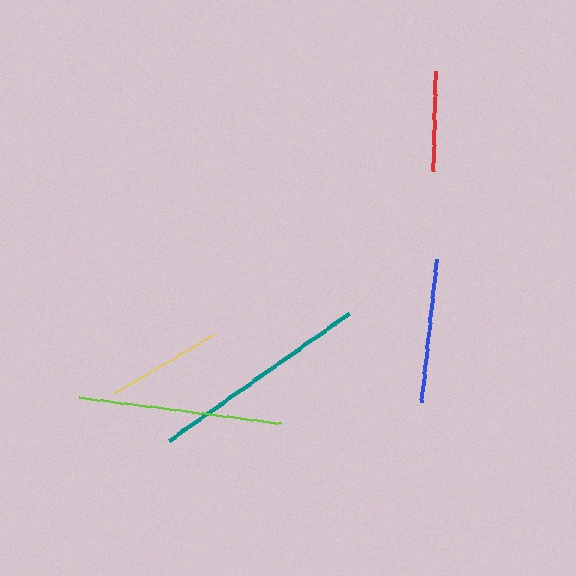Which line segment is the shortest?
The red line is the shortest at approximately 100 pixels.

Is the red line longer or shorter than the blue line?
The blue line is longer than the red line.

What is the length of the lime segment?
The lime segment is approximately 204 pixels long.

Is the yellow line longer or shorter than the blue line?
The blue line is longer than the yellow line.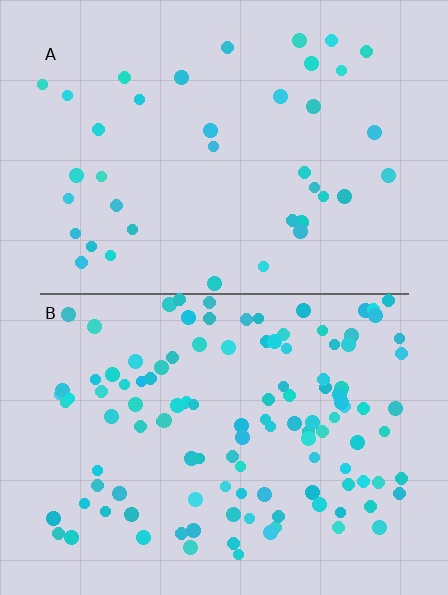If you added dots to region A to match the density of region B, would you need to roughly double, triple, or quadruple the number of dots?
Approximately triple.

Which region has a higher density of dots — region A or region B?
B (the bottom).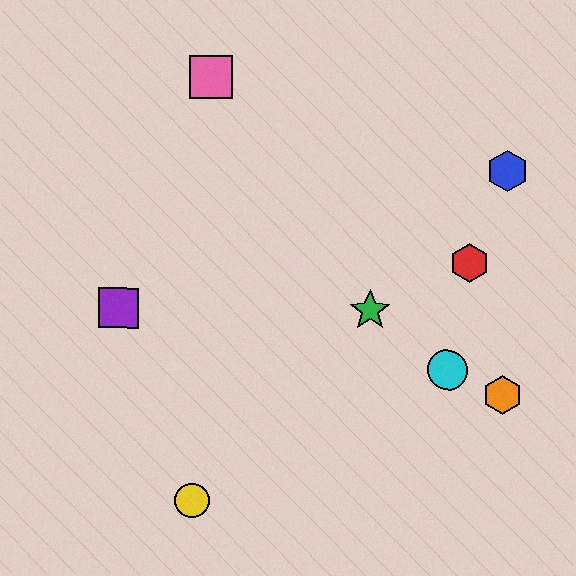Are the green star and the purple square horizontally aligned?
Yes, both are at y≈310.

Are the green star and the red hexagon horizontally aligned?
No, the green star is at y≈310 and the red hexagon is at y≈263.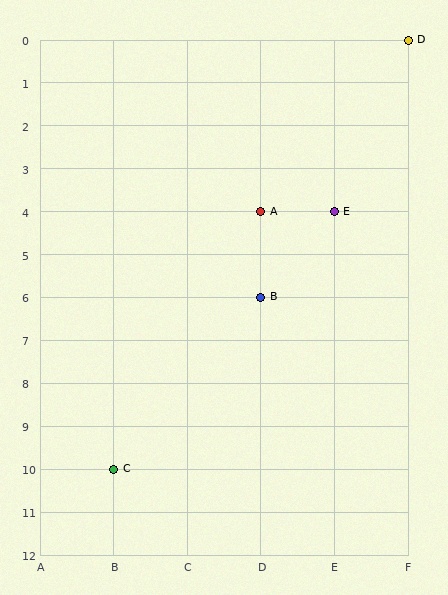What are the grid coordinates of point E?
Point E is at grid coordinates (E, 4).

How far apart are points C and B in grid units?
Points C and B are 2 columns and 4 rows apart (about 4.5 grid units diagonally).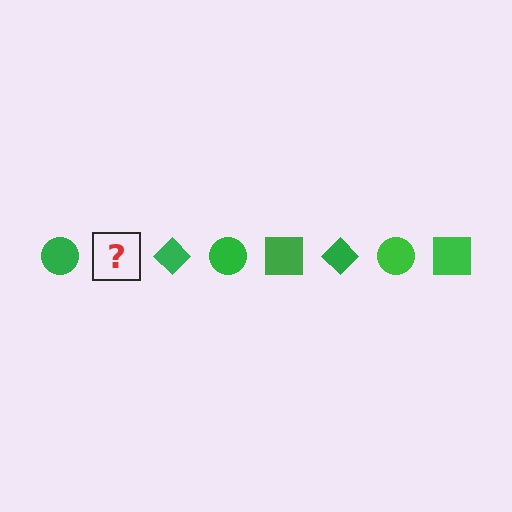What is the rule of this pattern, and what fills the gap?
The rule is that the pattern cycles through circle, square, diamond shapes in green. The gap should be filled with a green square.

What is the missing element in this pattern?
The missing element is a green square.